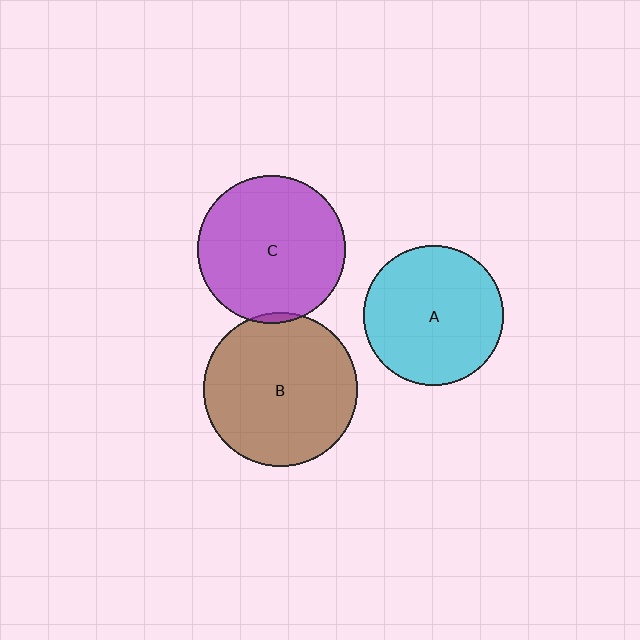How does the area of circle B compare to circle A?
Approximately 1.2 times.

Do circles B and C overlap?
Yes.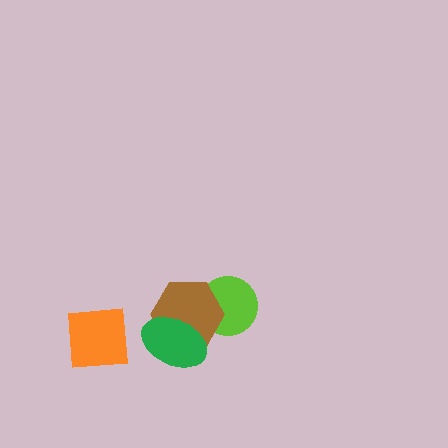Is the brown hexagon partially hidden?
Yes, it is partially covered by another shape.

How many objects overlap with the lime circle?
1 object overlaps with the lime circle.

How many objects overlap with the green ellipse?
1 object overlaps with the green ellipse.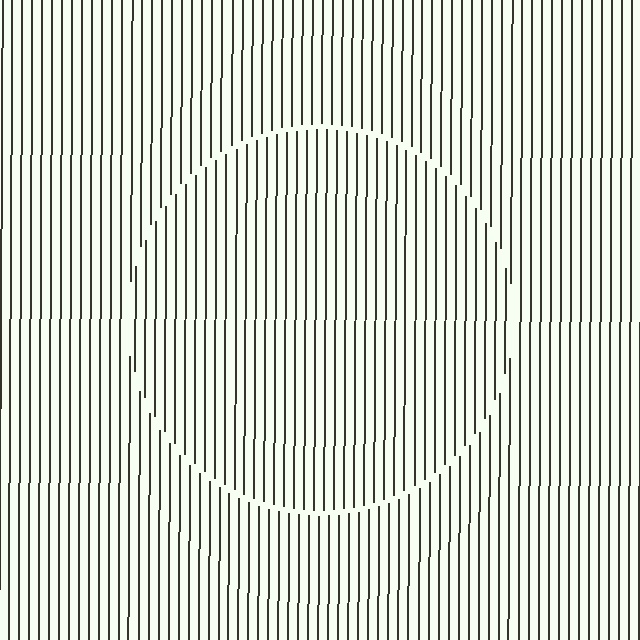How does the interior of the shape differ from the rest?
The interior of the shape contains the same grating, shifted by half a period — the contour is defined by the phase discontinuity where line-ends from the inner and outer gratings abut.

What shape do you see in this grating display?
An illusory circle. The interior of the shape contains the same grating, shifted by half a period — the contour is defined by the phase discontinuity where line-ends from the inner and outer gratings abut.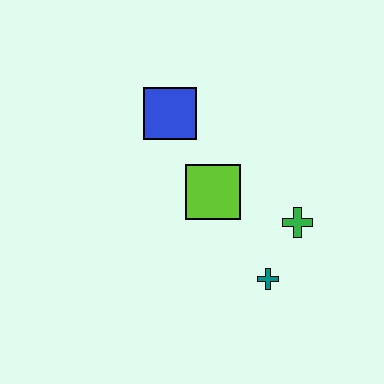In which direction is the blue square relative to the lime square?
The blue square is above the lime square.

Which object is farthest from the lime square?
The teal cross is farthest from the lime square.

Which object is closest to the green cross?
The teal cross is closest to the green cross.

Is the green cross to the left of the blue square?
No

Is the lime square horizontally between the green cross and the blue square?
Yes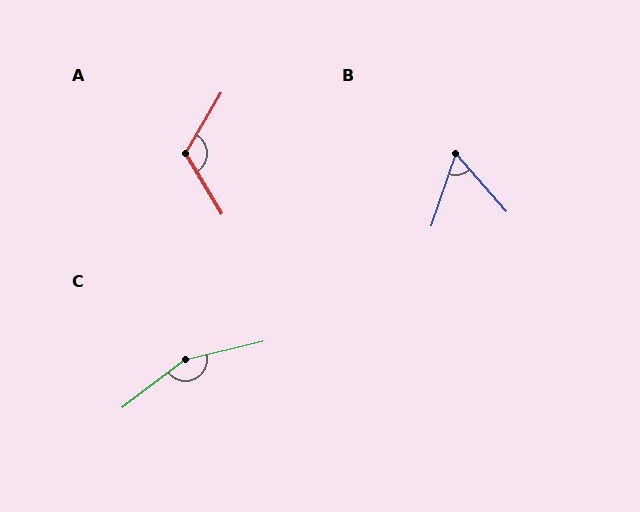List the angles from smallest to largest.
B (60°), A (119°), C (156°).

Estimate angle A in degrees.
Approximately 119 degrees.